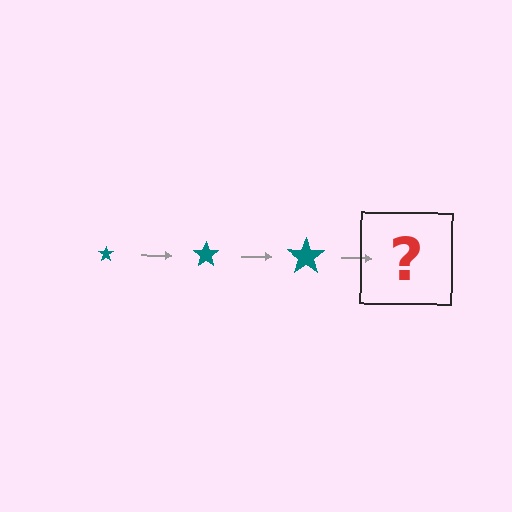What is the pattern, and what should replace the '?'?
The pattern is that the star gets progressively larger each step. The '?' should be a teal star, larger than the previous one.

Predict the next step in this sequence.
The next step is a teal star, larger than the previous one.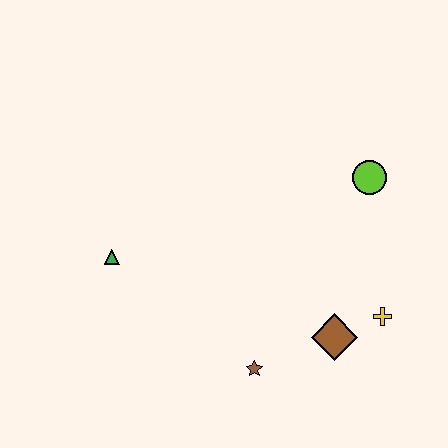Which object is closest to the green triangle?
The brown star is closest to the green triangle.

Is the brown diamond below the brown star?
No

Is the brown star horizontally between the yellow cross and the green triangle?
Yes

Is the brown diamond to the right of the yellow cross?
No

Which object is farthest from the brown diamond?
The green triangle is farthest from the brown diamond.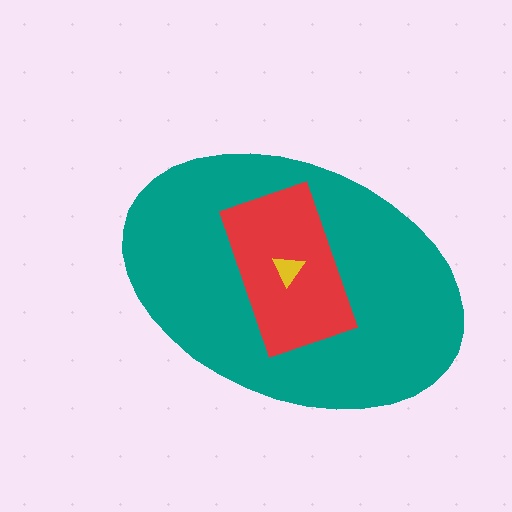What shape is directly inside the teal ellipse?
The red rectangle.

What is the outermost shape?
The teal ellipse.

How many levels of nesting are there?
3.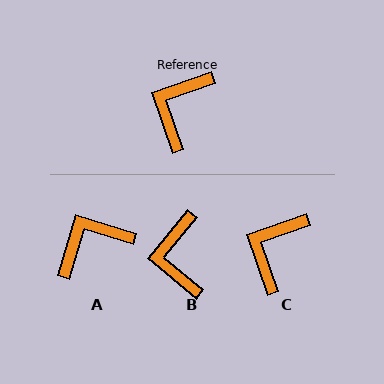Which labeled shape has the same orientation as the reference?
C.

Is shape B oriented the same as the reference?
No, it is off by about 31 degrees.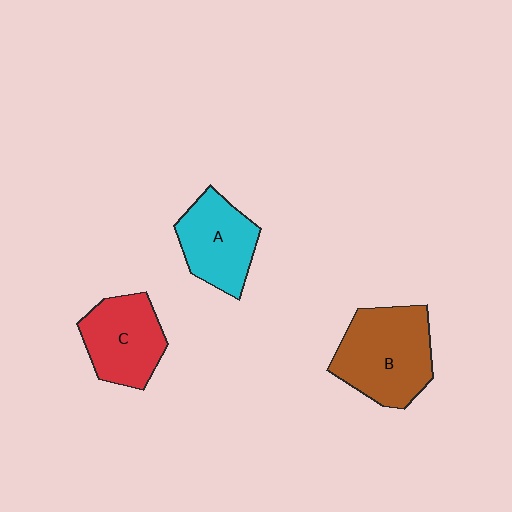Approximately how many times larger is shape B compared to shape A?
Approximately 1.4 times.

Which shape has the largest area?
Shape B (brown).